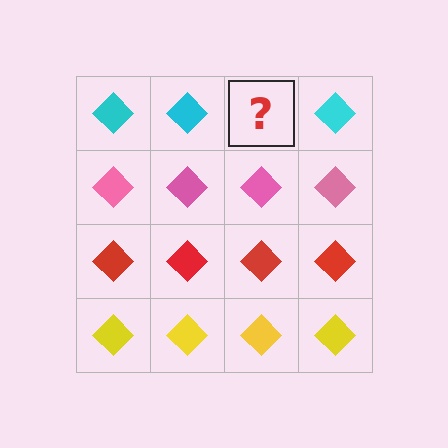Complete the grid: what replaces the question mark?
The question mark should be replaced with a cyan diamond.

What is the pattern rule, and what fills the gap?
The rule is that each row has a consistent color. The gap should be filled with a cyan diamond.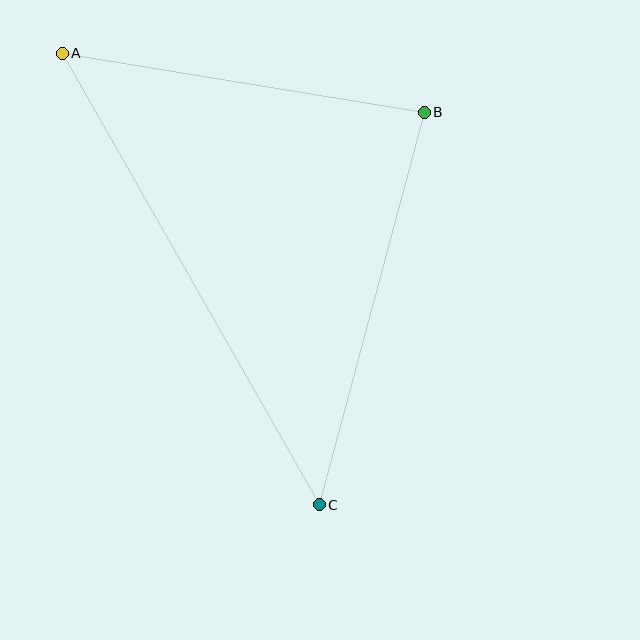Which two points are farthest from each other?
Points A and C are farthest from each other.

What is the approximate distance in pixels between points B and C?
The distance between B and C is approximately 407 pixels.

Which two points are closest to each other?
Points A and B are closest to each other.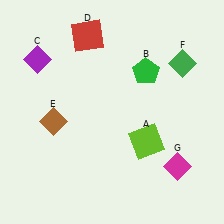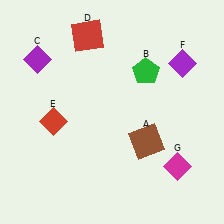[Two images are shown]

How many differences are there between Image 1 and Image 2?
There are 3 differences between the two images.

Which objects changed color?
A changed from lime to brown. E changed from brown to red. F changed from green to purple.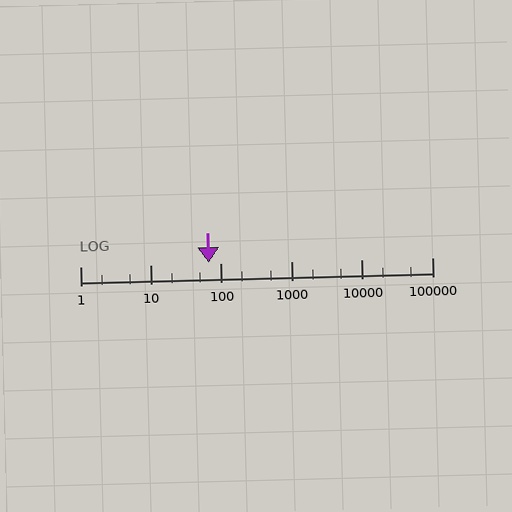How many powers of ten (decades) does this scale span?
The scale spans 5 decades, from 1 to 100000.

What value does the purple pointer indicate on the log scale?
The pointer indicates approximately 66.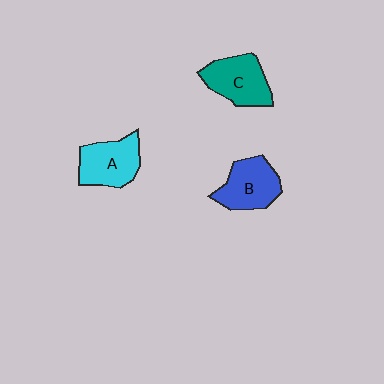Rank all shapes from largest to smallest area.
From largest to smallest: C (teal), A (cyan), B (blue).